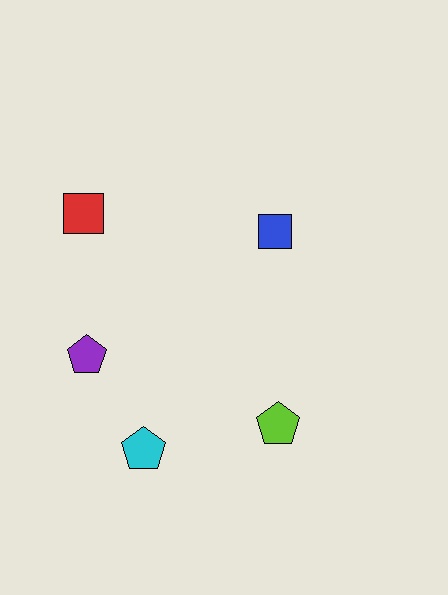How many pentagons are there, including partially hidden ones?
There are 3 pentagons.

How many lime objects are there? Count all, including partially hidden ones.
There is 1 lime object.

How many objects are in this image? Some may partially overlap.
There are 5 objects.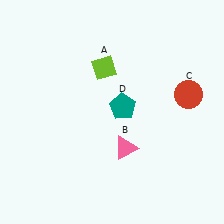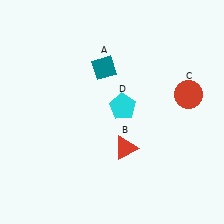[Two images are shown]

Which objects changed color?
A changed from lime to teal. B changed from pink to red. D changed from teal to cyan.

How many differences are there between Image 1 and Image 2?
There are 3 differences between the two images.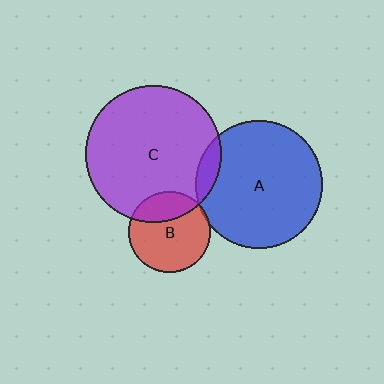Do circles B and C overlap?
Yes.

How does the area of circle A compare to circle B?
Approximately 2.4 times.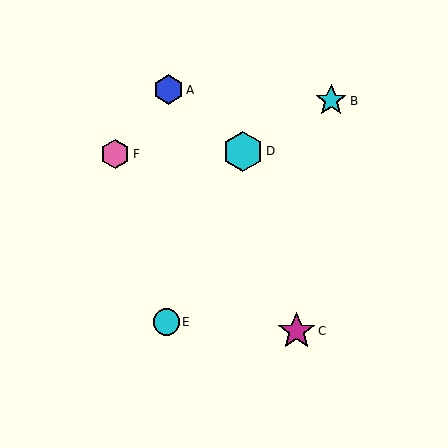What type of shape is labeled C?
Shape C is a magenta star.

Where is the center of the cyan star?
The center of the cyan star is at (331, 101).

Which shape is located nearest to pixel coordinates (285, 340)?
The magenta star (labeled C) at (296, 331) is nearest to that location.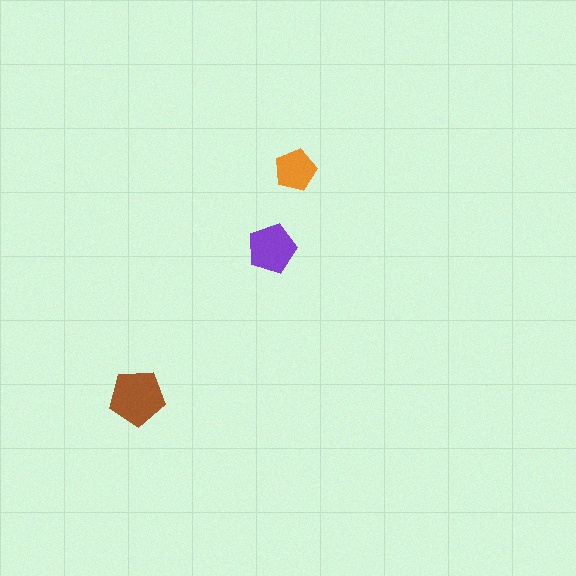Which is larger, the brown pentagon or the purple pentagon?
The brown one.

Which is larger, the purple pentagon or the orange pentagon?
The purple one.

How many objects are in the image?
There are 3 objects in the image.